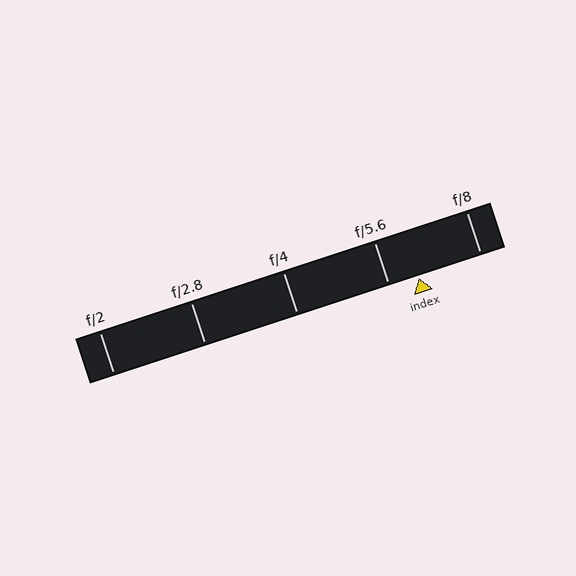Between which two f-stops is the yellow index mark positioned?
The index mark is between f/5.6 and f/8.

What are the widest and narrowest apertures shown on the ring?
The widest aperture shown is f/2 and the narrowest is f/8.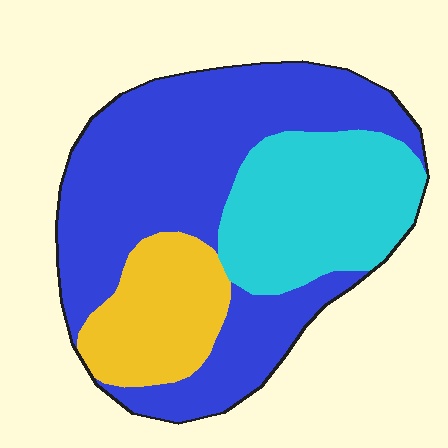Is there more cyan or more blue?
Blue.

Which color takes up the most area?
Blue, at roughly 55%.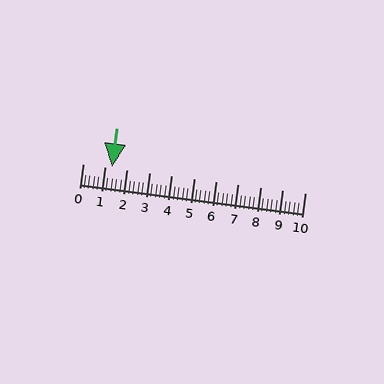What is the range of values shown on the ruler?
The ruler shows values from 0 to 10.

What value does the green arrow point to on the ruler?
The green arrow points to approximately 1.3.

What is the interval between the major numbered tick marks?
The major tick marks are spaced 1 units apart.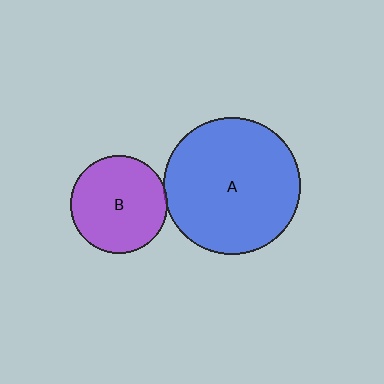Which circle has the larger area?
Circle A (blue).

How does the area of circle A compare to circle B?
Approximately 2.0 times.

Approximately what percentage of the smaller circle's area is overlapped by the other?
Approximately 5%.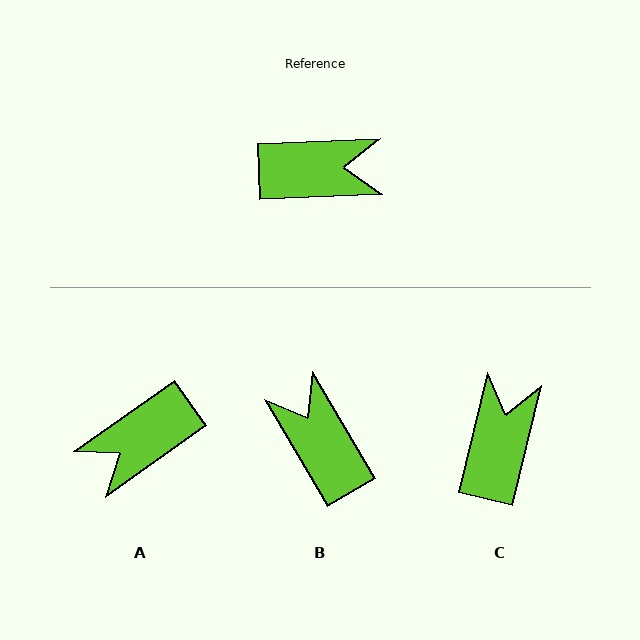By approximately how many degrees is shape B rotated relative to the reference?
Approximately 118 degrees counter-clockwise.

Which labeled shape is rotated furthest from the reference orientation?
A, about 147 degrees away.